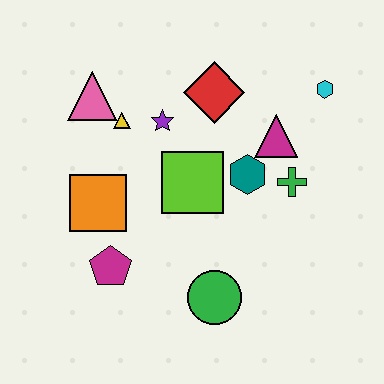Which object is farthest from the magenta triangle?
The magenta pentagon is farthest from the magenta triangle.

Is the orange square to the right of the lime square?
No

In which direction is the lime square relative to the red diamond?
The lime square is below the red diamond.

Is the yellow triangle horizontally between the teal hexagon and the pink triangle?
Yes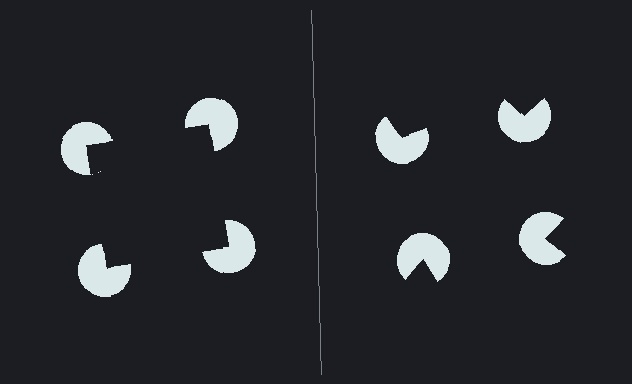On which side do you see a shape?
An illusory square appears on the left side. On the right side the wedge cuts are rotated, so no coherent shape forms.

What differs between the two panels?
The pac-man discs are positioned identically on both sides; only the wedge orientations differ. On the left they align to a square; on the right they are misaligned.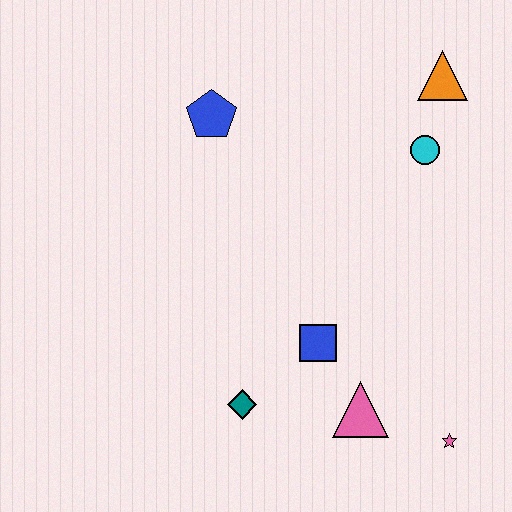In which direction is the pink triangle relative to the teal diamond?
The pink triangle is to the right of the teal diamond.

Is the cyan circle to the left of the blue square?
No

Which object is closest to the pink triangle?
The blue square is closest to the pink triangle.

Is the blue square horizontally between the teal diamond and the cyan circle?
Yes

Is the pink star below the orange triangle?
Yes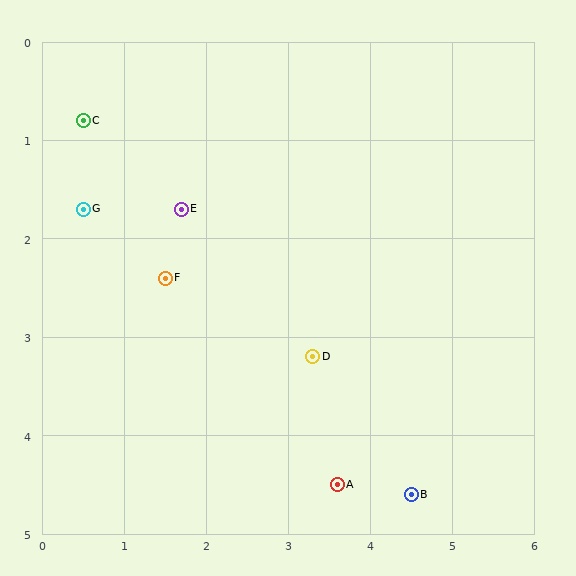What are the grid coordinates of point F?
Point F is at approximately (1.5, 2.4).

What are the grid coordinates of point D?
Point D is at approximately (3.3, 3.2).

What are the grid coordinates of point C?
Point C is at approximately (0.5, 0.8).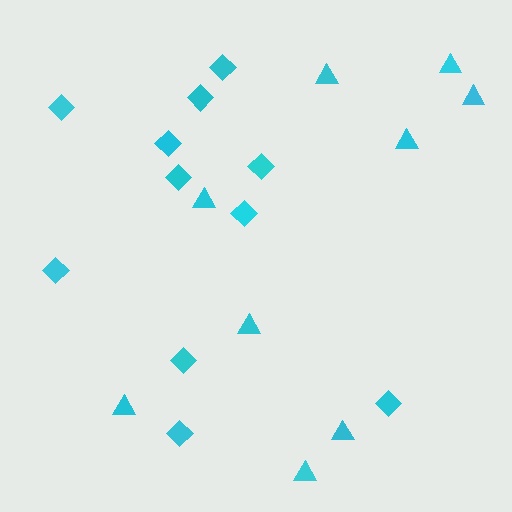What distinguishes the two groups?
There are 2 groups: one group of diamonds (11) and one group of triangles (9).